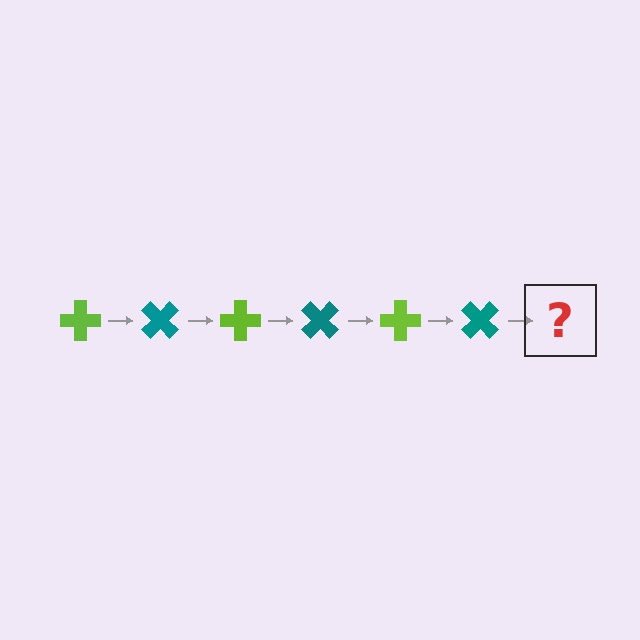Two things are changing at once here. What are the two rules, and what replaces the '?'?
The two rules are that it rotates 45 degrees each step and the color cycles through lime and teal. The '?' should be a lime cross, rotated 270 degrees from the start.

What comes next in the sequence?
The next element should be a lime cross, rotated 270 degrees from the start.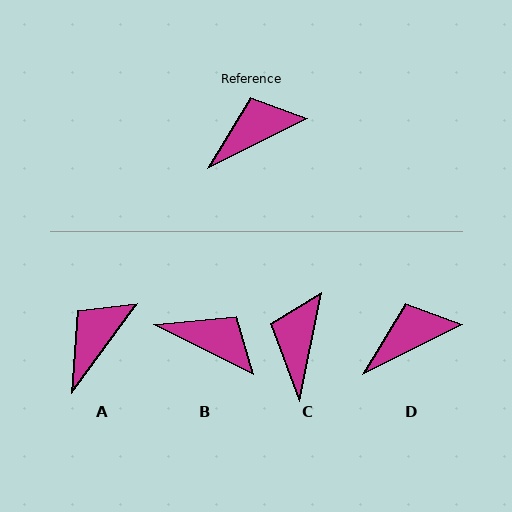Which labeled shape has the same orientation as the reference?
D.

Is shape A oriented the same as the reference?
No, it is off by about 27 degrees.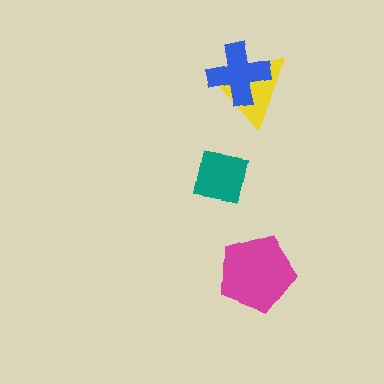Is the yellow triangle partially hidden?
Yes, it is partially covered by another shape.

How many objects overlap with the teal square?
0 objects overlap with the teal square.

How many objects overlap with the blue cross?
1 object overlaps with the blue cross.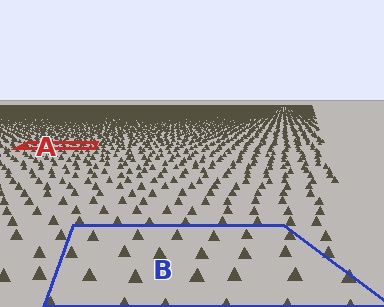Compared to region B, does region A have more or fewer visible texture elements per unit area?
Region A has more texture elements per unit area — they are packed more densely because it is farther away.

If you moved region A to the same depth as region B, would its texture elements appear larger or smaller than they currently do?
They would appear larger. At a closer depth, the same texture elements are projected at a bigger on-screen size.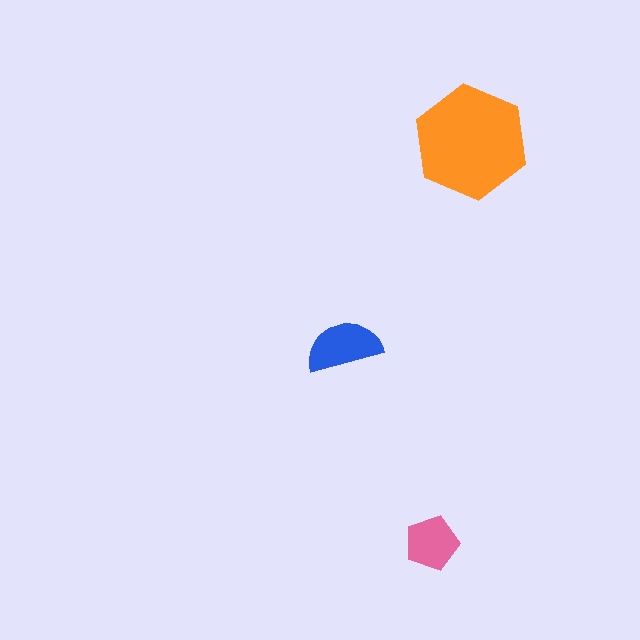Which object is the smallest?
The pink pentagon.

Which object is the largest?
The orange hexagon.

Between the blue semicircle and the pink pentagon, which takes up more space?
The blue semicircle.